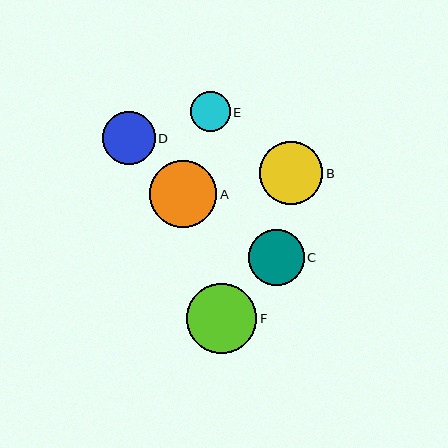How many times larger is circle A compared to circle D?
Circle A is approximately 1.3 times the size of circle D.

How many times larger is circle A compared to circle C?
Circle A is approximately 1.2 times the size of circle C.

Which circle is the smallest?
Circle E is the smallest with a size of approximately 40 pixels.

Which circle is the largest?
Circle F is the largest with a size of approximately 70 pixels.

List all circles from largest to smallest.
From largest to smallest: F, A, B, C, D, E.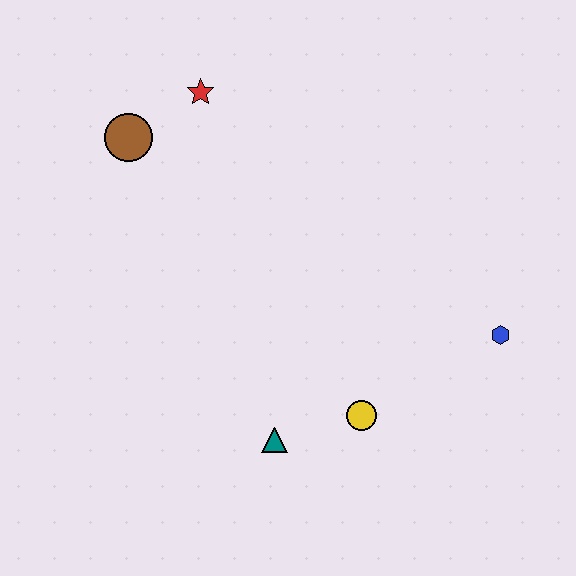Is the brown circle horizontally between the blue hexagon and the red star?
No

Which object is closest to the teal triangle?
The yellow circle is closest to the teal triangle.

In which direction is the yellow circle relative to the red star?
The yellow circle is below the red star.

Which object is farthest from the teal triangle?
The red star is farthest from the teal triangle.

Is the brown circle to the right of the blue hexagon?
No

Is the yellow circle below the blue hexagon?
Yes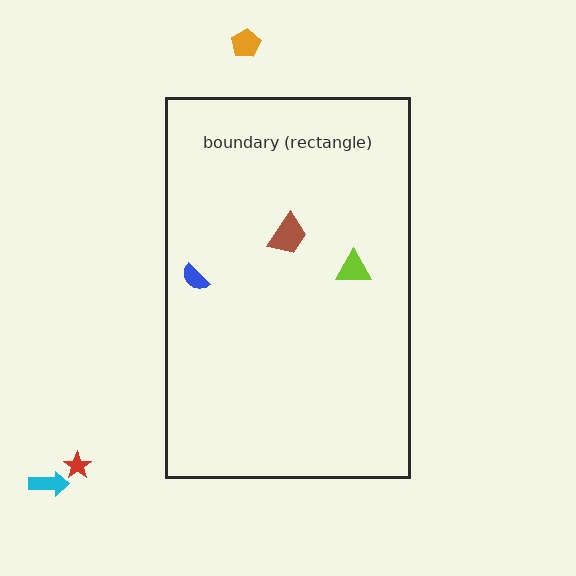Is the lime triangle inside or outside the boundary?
Inside.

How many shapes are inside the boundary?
3 inside, 3 outside.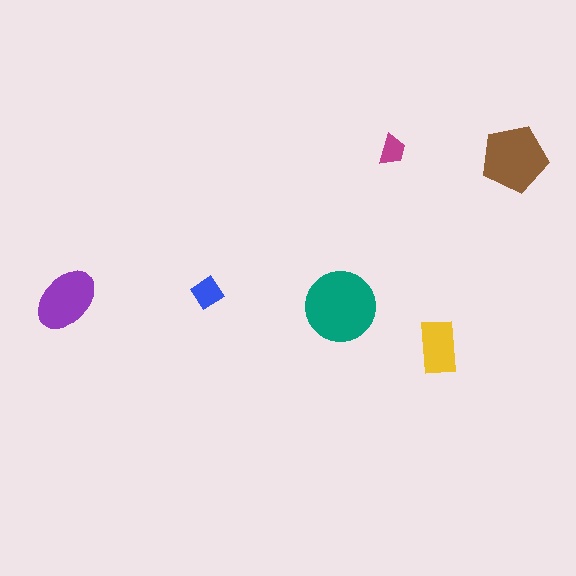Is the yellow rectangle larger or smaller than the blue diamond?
Larger.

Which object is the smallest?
The magenta trapezoid.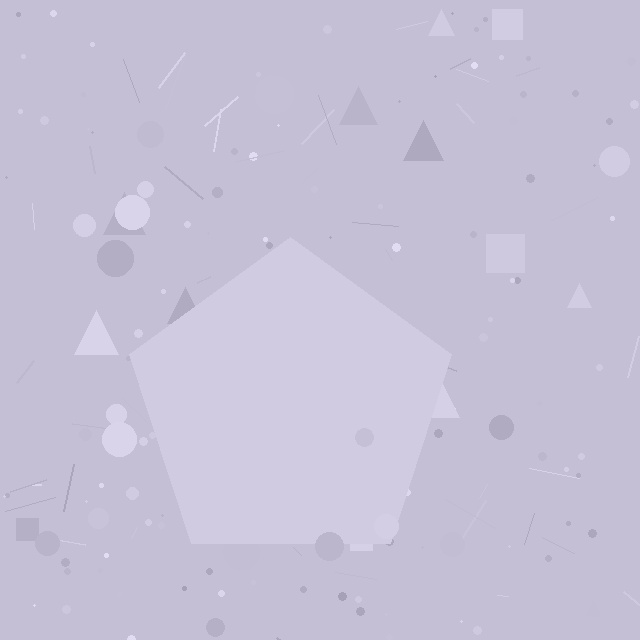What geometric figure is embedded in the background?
A pentagon is embedded in the background.